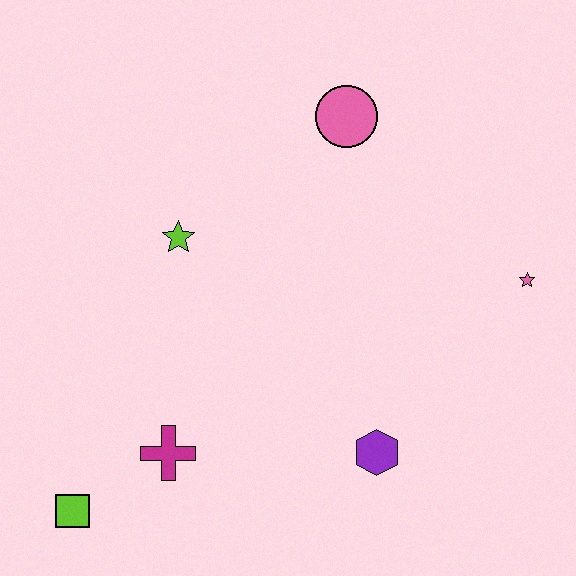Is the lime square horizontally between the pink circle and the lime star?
No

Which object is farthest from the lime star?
The pink star is farthest from the lime star.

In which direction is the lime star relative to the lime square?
The lime star is above the lime square.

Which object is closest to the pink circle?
The lime star is closest to the pink circle.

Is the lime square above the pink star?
No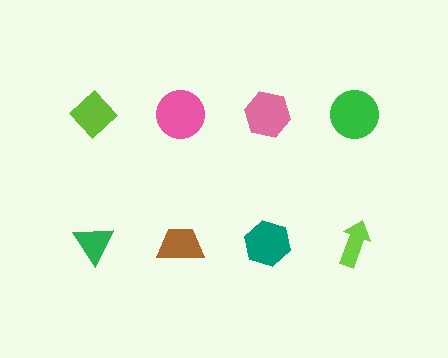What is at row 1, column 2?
A pink circle.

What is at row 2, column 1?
A green triangle.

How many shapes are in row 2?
4 shapes.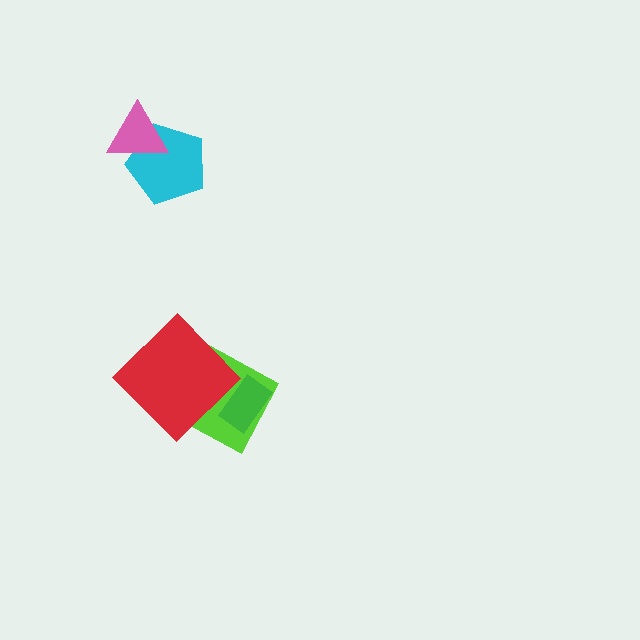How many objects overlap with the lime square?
2 objects overlap with the lime square.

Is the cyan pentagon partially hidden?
Yes, it is partially covered by another shape.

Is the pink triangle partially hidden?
No, no other shape covers it.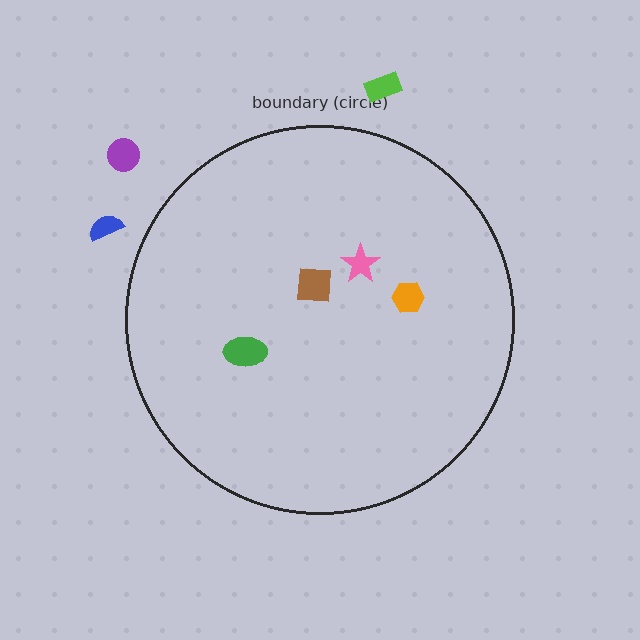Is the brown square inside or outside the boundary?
Inside.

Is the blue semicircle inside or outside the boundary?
Outside.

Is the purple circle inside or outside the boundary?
Outside.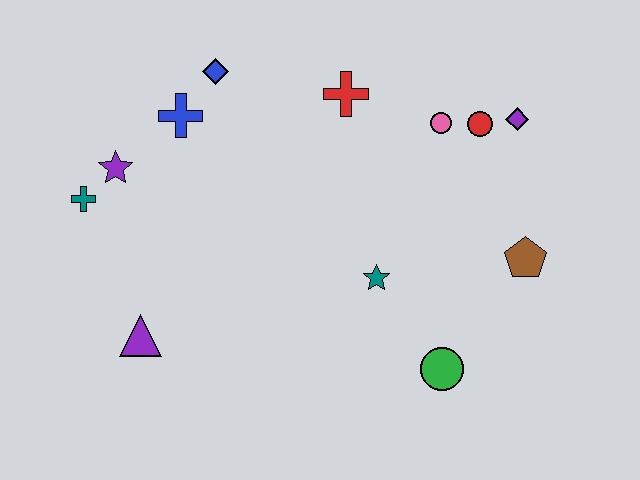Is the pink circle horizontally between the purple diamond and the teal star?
Yes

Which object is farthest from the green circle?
The teal cross is farthest from the green circle.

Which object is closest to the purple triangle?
The teal cross is closest to the purple triangle.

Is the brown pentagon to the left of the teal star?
No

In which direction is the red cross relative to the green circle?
The red cross is above the green circle.